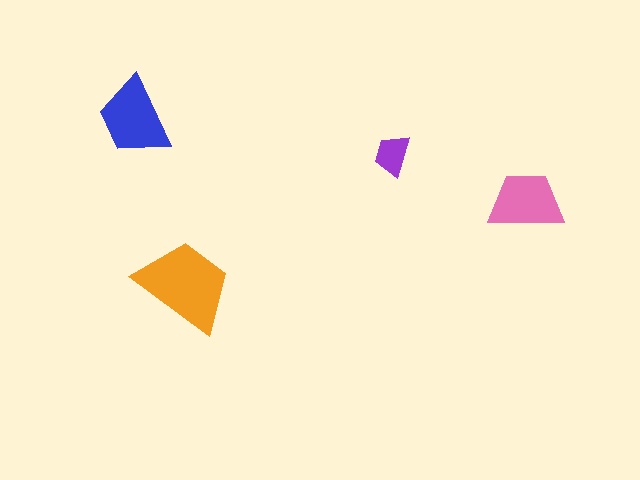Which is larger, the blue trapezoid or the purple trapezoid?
The blue one.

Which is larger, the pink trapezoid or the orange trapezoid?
The orange one.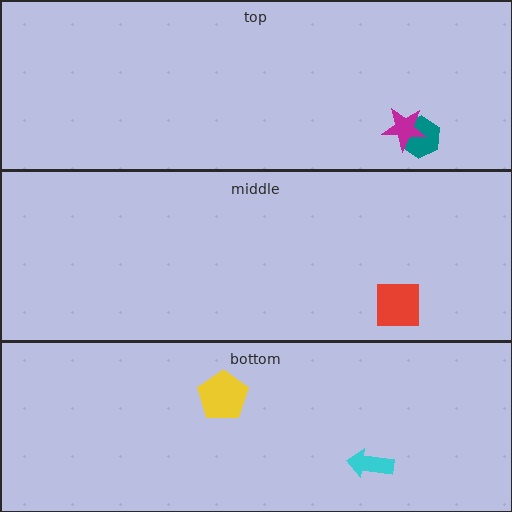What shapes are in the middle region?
The red square.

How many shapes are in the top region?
2.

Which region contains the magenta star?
The top region.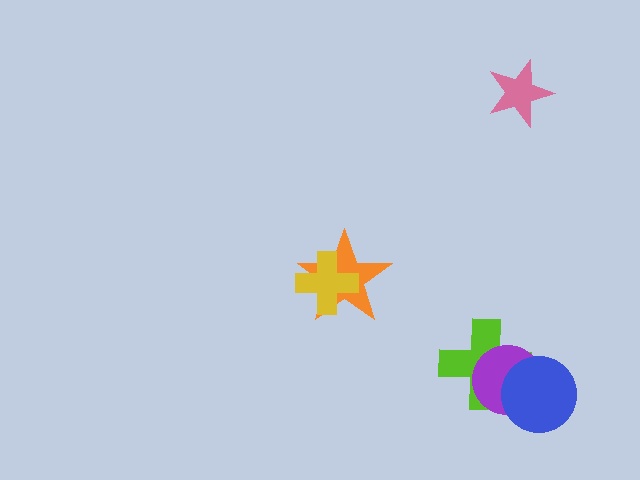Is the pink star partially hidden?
No, no other shape covers it.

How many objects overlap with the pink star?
0 objects overlap with the pink star.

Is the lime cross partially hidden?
Yes, it is partially covered by another shape.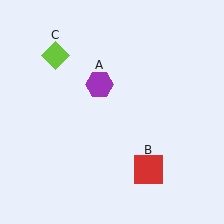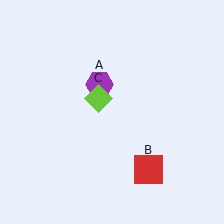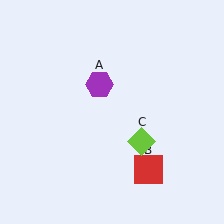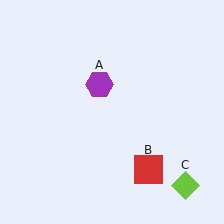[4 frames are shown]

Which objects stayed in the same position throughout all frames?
Purple hexagon (object A) and red square (object B) remained stationary.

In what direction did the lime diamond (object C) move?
The lime diamond (object C) moved down and to the right.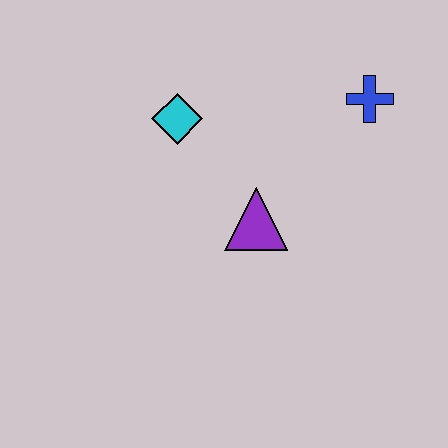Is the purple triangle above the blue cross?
No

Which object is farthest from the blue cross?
The cyan diamond is farthest from the blue cross.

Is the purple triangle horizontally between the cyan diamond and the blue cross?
Yes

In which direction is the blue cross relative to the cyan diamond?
The blue cross is to the right of the cyan diamond.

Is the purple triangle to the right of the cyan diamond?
Yes